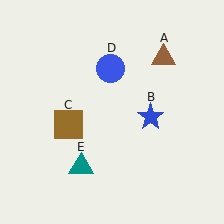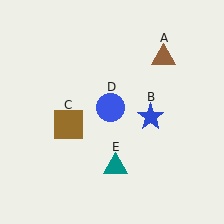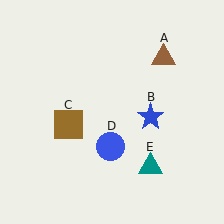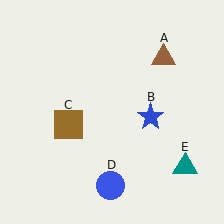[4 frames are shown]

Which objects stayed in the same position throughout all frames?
Brown triangle (object A) and blue star (object B) and brown square (object C) remained stationary.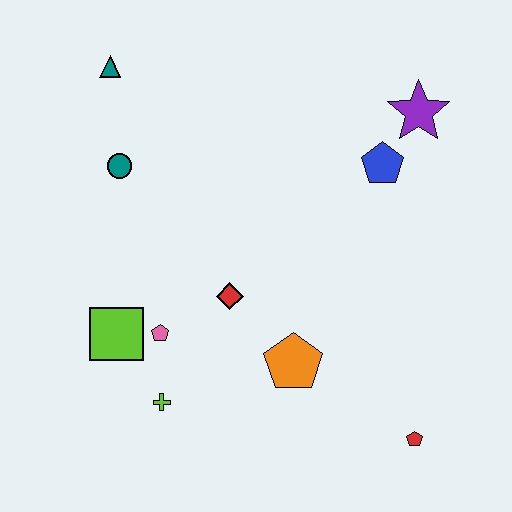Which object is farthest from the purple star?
The lime cross is farthest from the purple star.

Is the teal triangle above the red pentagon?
Yes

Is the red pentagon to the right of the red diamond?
Yes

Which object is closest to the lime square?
The pink pentagon is closest to the lime square.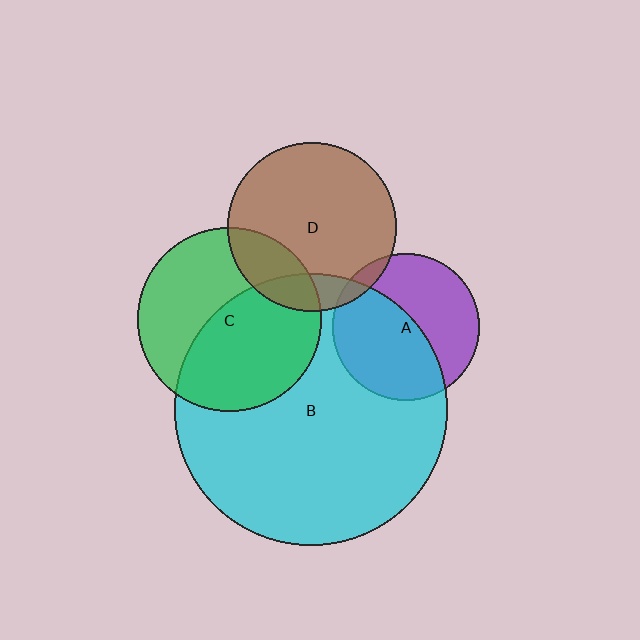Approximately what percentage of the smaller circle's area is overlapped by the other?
Approximately 15%.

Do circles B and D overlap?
Yes.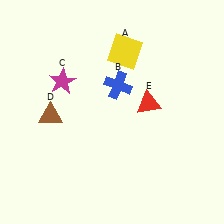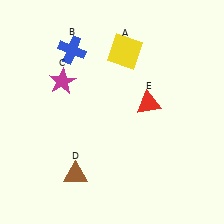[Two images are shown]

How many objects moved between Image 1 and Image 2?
2 objects moved between the two images.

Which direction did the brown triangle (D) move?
The brown triangle (D) moved down.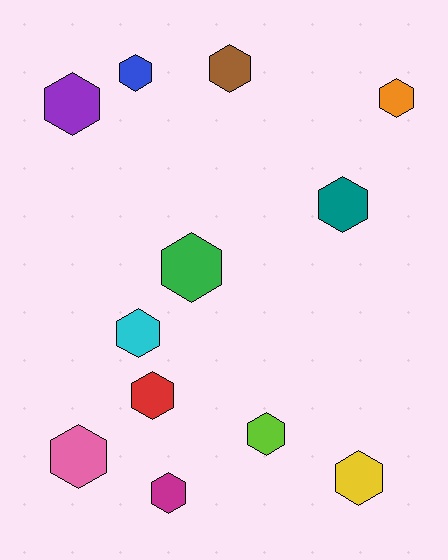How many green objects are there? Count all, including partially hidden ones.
There is 1 green object.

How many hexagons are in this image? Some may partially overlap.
There are 12 hexagons.